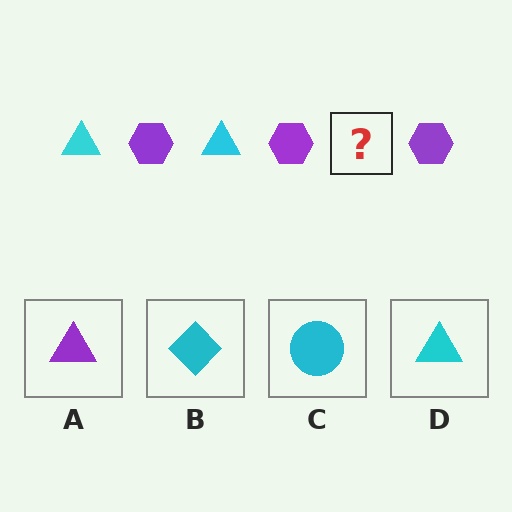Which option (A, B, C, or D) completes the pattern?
D.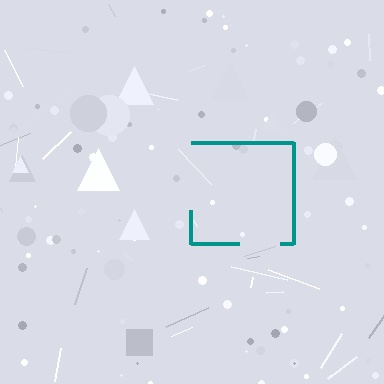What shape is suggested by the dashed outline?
The dashed outline suggests a square.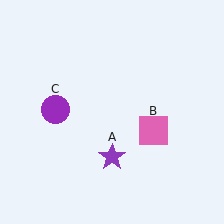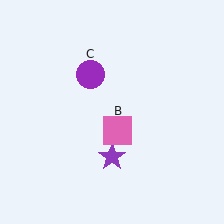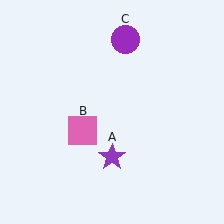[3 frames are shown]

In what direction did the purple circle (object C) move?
The purple circle (object C) moved up and to the right.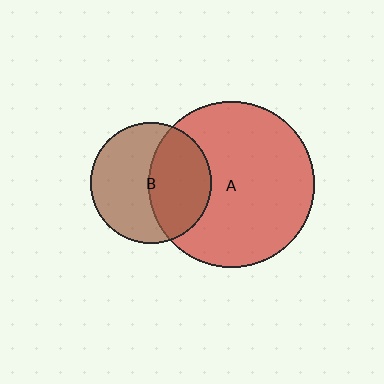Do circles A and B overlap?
Yes.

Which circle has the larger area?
Circle A (red).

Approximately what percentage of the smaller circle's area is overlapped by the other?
Approximately 45%.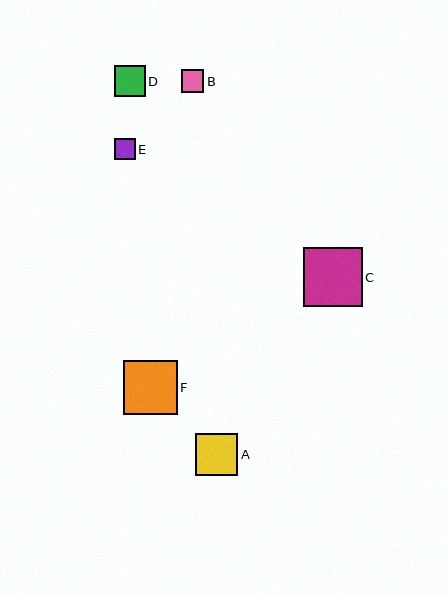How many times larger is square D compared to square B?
Square D is approximately 1.4 times the size of square B.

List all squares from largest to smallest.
From largest to smallest: C, F, A, D, B, E.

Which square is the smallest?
Square E is the smallest with a size of approximately 21 pixels.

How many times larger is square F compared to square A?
Square F is approximately 1.3 times the size of square A.